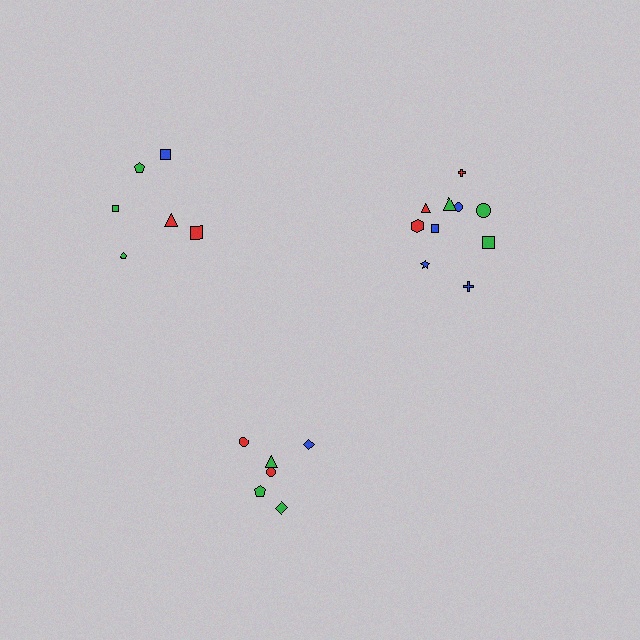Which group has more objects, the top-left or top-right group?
The top-right group.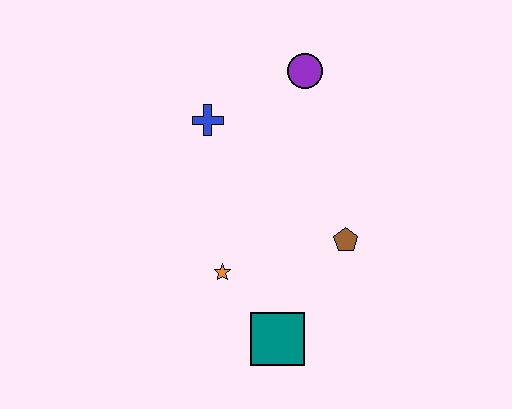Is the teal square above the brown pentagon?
No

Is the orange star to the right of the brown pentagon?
No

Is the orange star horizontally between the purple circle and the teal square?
No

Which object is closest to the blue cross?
The purple circle is closest to the blue cross.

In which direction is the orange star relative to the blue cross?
The orange star is below the blue cross.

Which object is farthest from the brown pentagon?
The blue cross is farthest from the brown pentagon.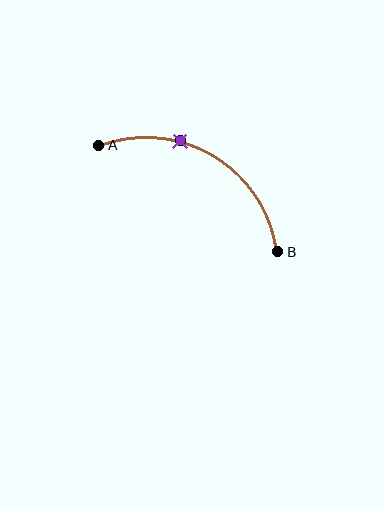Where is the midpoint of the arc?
The arc midpoint is the point on the curve farthest from the straight line joining A and B. It sits above that line.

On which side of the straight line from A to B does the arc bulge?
The arc bulges above the straight line connecting A and B.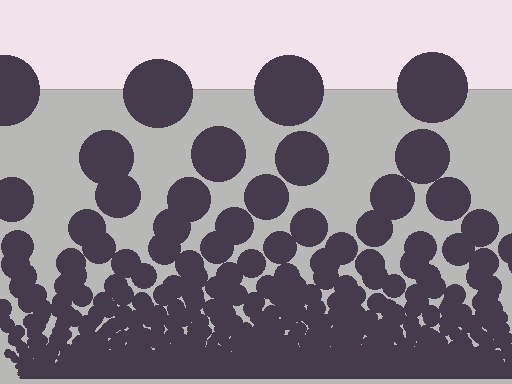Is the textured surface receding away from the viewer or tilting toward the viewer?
The surface appears to tilt toward the viewer. Texture elements get larger and sparser toward the top.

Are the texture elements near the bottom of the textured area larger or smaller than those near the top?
Smaller. The gradient is inverted — elements near the bottom are smaller and denser.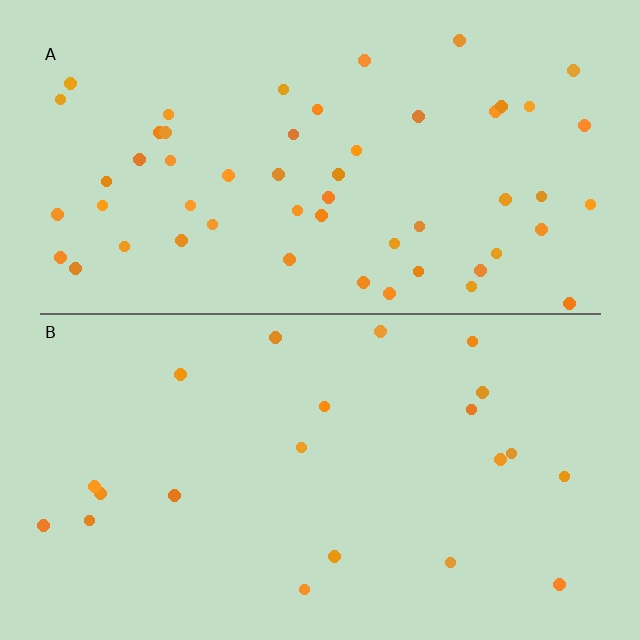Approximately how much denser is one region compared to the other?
Approximately 2.5× — region A over region B.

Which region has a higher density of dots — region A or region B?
A (the top).